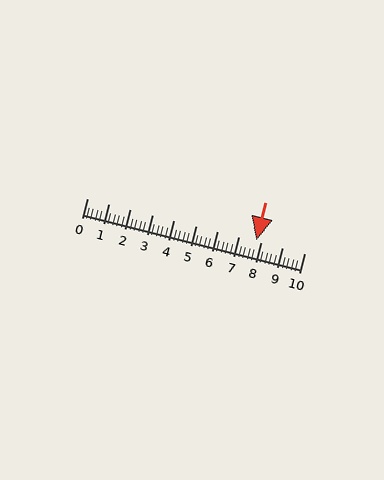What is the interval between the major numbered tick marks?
The major tick marks are spaced 1 units apart.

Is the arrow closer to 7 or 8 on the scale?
The arrow is closer to 8.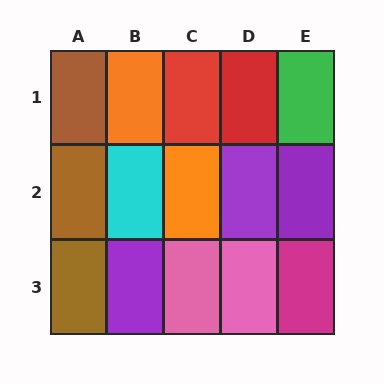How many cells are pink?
2 cells are pink.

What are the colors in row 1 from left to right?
Brown, orange, red, red, green.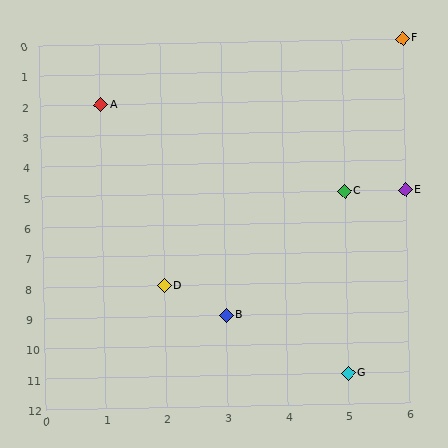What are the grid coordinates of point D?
Point D is at grid coordinates (2, 8).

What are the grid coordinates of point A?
Point A is at grid coordinates (1, 2).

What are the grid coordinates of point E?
Point E is at grid coordinates (6, 5).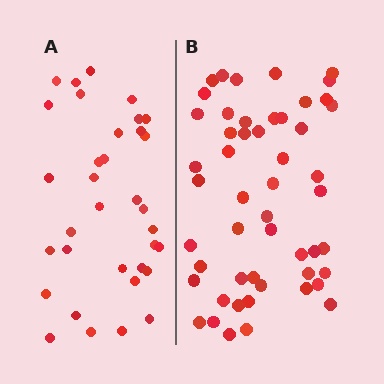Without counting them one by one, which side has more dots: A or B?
Region B (the right region) has more dots.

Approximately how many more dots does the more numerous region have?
Region B has approximately 15 more dots than region A.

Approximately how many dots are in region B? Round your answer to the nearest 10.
About 50 dots. (The exact count is 51, which rounds to 50.)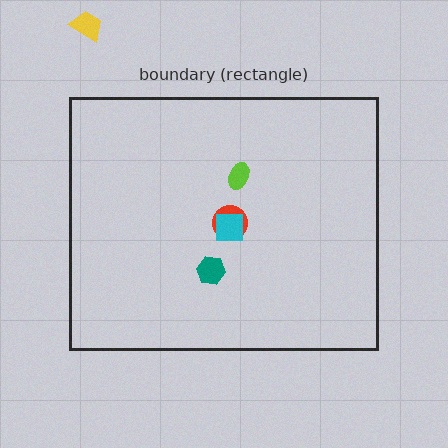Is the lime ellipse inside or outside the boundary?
Inside.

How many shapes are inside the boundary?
4 inside, 1 outside.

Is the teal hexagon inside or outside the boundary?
Inside.